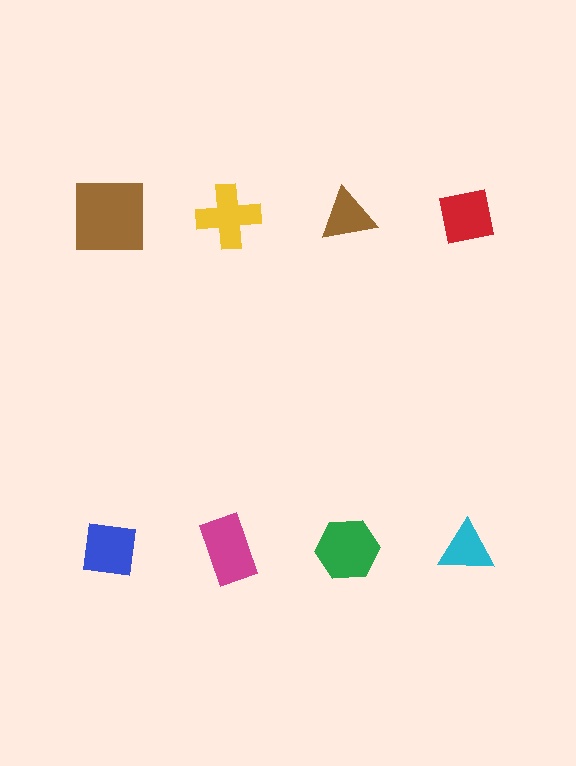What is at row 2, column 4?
A cyan triangle.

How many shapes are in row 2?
4 shapes.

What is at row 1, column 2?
A yellow cross.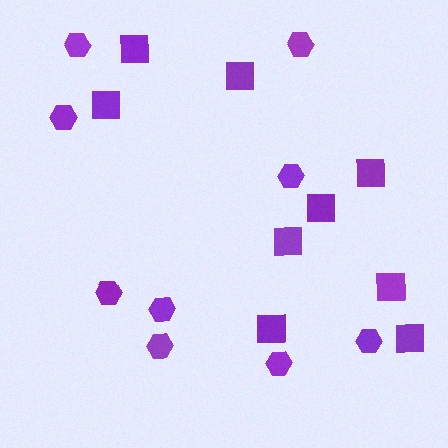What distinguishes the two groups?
There are 2 groups: one group of squares (9) and one group of hexagons (9).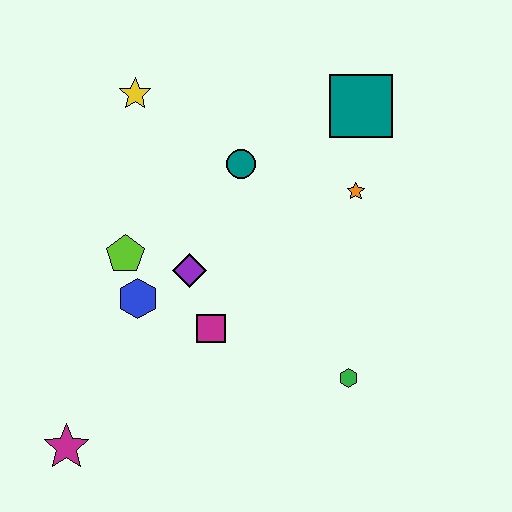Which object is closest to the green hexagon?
The magenta square is closest to the green hexagon.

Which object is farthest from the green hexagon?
The yellow star is farthest from the green hexagon.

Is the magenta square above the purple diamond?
No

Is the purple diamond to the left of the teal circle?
Yes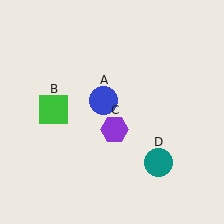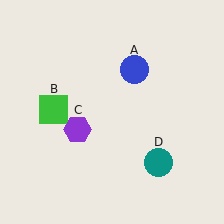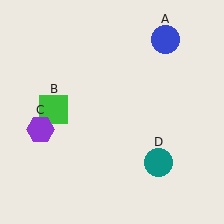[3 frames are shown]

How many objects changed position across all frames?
2 objects changed position: blue circle (object A), purple hexagon (object C).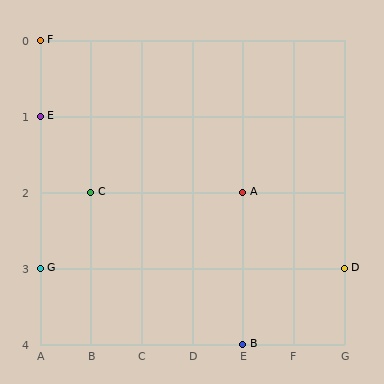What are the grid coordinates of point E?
Point E is at grid coordinates (A, 1).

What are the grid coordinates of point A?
Point A is at grid coordinates (E, 2).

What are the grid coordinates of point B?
Point B is at grid coordinates (E, 4).